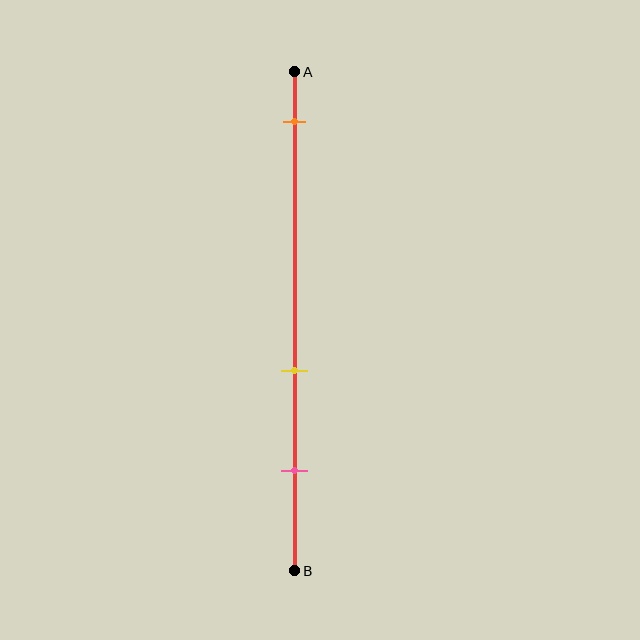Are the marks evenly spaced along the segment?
No, the marks are not evenly spaced.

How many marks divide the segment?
There are 3 marks dividing the segment.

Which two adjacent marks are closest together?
The yellow and pink marks are the closest adjacent pair.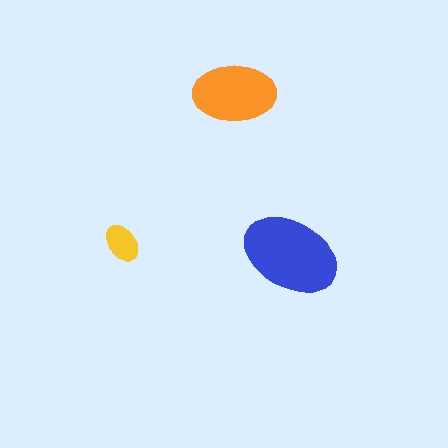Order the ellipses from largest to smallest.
the blue one, the orange one, the yellow one.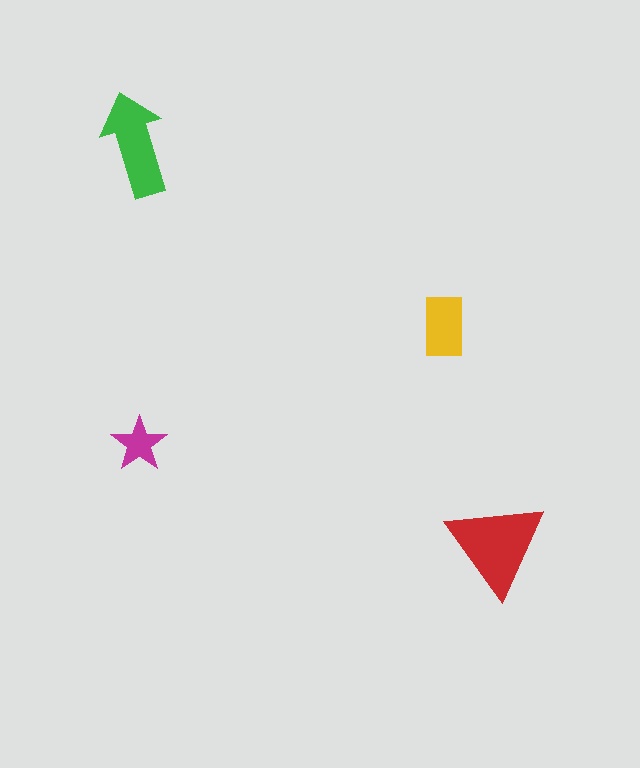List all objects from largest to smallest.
The red triangle, the green arrow, the yellow rectangle, the magenta star.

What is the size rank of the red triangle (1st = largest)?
1st.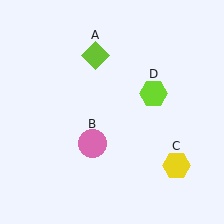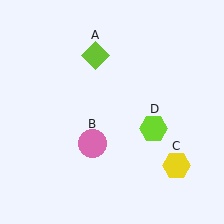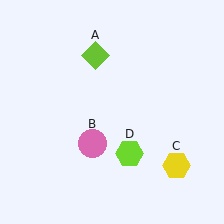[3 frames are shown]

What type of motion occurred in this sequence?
The lime hexagon (object D) rotated clockwise around the center of the scene.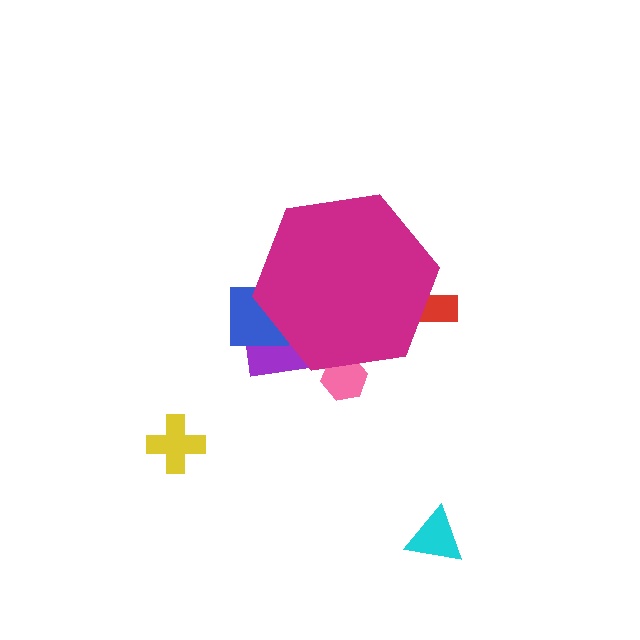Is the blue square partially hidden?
Yes, the blue square is partially hidden behind the magenta hexagon.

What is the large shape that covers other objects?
A magenta hexagon.